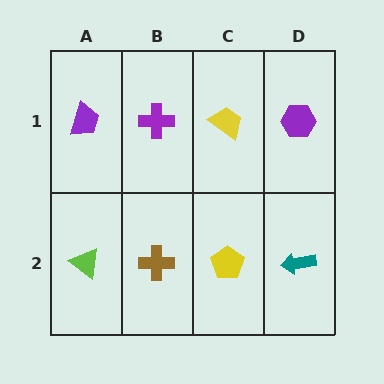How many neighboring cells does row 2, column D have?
2.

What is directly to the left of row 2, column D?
A yellow pentagon.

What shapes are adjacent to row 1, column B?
A brown cross (row 2, column B), a purple trapezoid (row 1, column A), a yellow trapezoid (row 1, column C).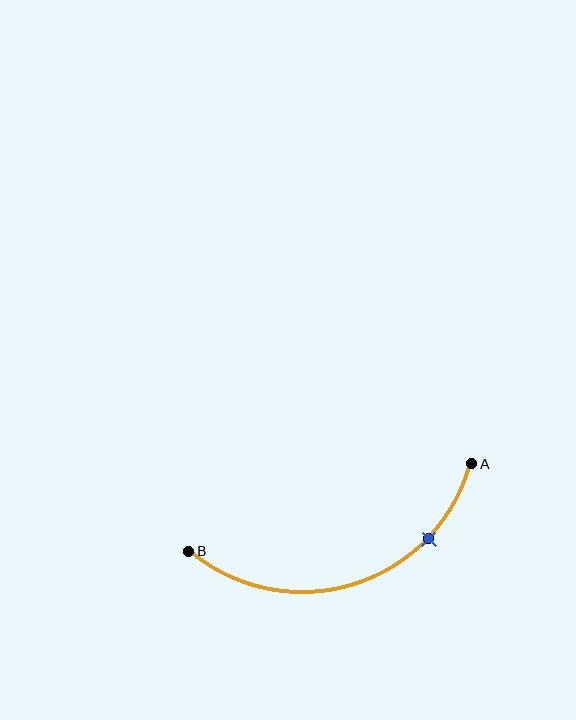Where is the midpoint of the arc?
The arc midpoint is the point on the curve farthest from the straight line joining A and B. It sits below that line.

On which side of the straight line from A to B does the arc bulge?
The arc bulges below the straight line connecting A and B.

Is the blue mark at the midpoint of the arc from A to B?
No. The blue mark lies on the arc but is closer to endpoint A. The arc midpoint would be at the point on the curve equidistant along the arc from both A and B.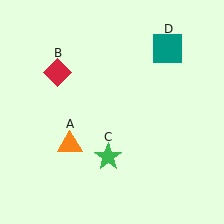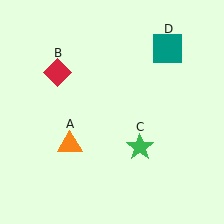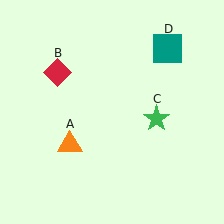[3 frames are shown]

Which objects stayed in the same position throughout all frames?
Orange triangle (object A) and red diamond (object B) and teal square (object D) remained stationary.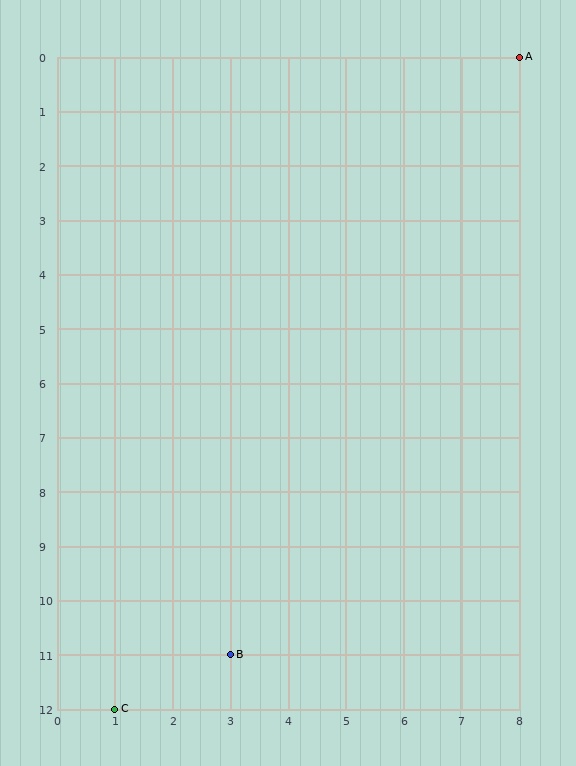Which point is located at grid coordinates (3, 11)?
Point B is at (3, 11).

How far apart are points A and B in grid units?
Points A and B are 5 columns and 11 rows apart (about 12.1 grid units diagonally).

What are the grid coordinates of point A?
Point A is at grid coordinates (8, 0).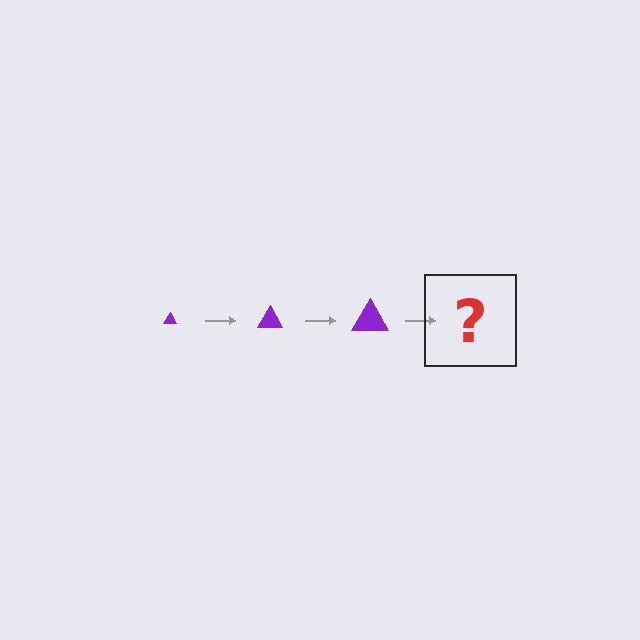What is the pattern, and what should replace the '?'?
The pattern is that the triangle gets progressively larger each step. The '?' should be a purple triangle, larger than the previous one.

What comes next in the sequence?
The next element should be a purple triangle, larger than the previous one.